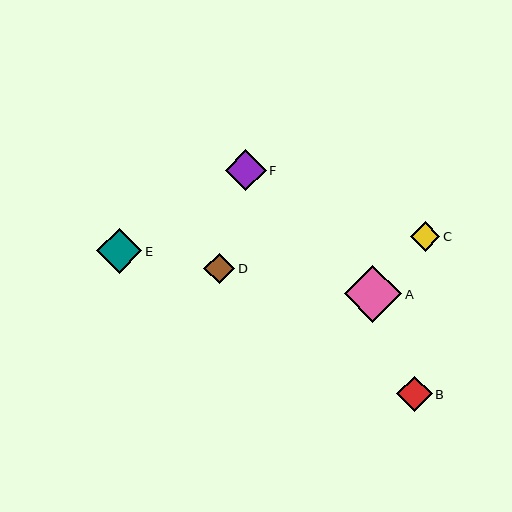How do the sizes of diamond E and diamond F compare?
Diamond E and diamond F are approximately the same size.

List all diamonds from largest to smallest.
From largest to smallest: A, E, F, B, D, C.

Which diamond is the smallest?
Diamond C is the smallest with a size of approximately 29 pixels.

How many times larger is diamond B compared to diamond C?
Diamond B is approximately 1.2 times the size of diamond C.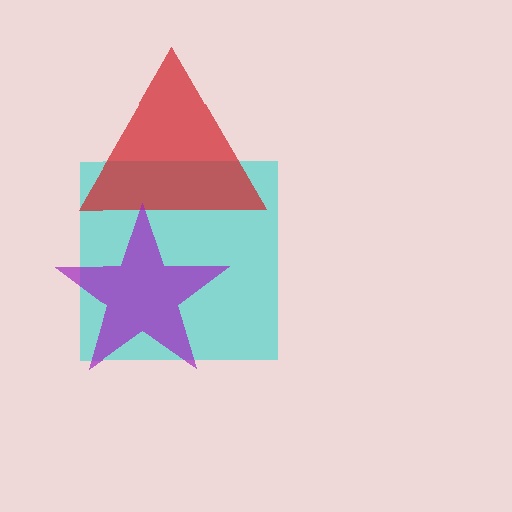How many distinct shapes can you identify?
There are 3 distinct shapes: a cyan square, a red triangle, a purple star.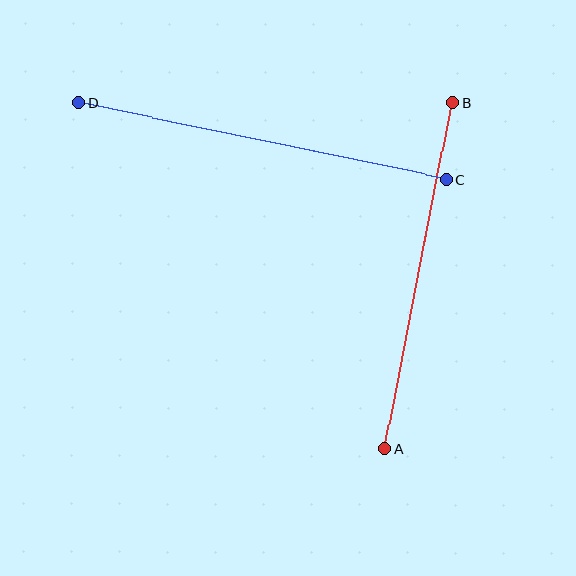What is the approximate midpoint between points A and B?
The midpoint is at approximately (419, 276) pixels.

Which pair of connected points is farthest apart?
Points C and D are farthest apart.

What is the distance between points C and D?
The distance is approximately 376 pixels.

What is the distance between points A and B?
The distance is approximately 353 pixels.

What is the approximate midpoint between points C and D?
The midpoint is at approximately (262, 141) pixels.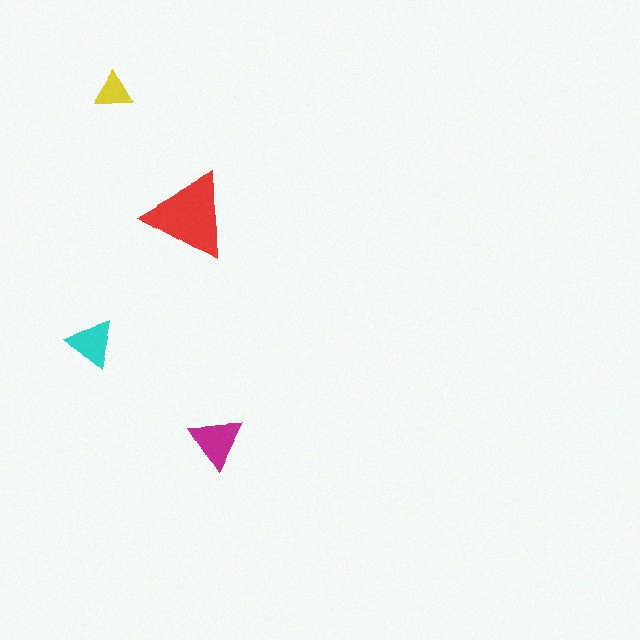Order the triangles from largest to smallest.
the red one, the magenta one, the cyan one, the yellow one.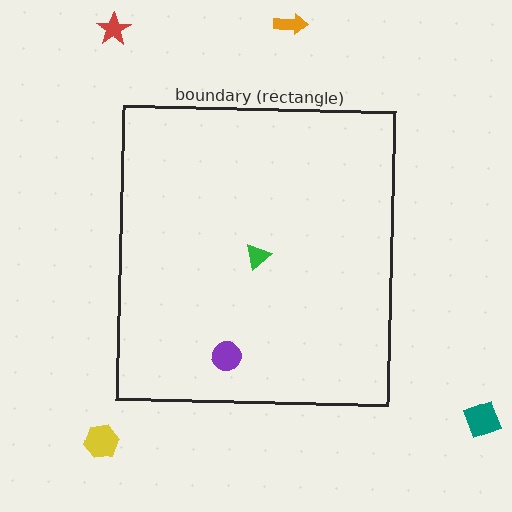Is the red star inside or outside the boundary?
Outside.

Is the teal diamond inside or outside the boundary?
Outside.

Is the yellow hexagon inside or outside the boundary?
Outside.